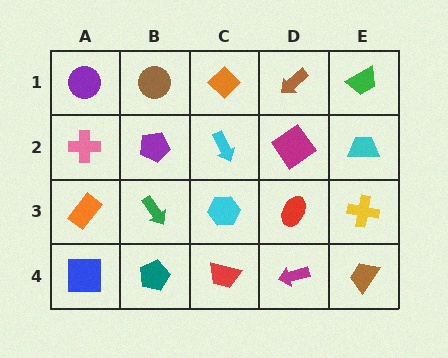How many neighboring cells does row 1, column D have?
3.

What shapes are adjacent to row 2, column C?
An orange diamond (row 1, column C), a cyan hexagon (row 3, column C), a purple pentagon (row 2, column B), a magenta diamond (row 2, column D).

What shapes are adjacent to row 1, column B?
A purple pentagon (row 2, column B), a purple circle (row 1, column A), an orange diamond (row 1, column C).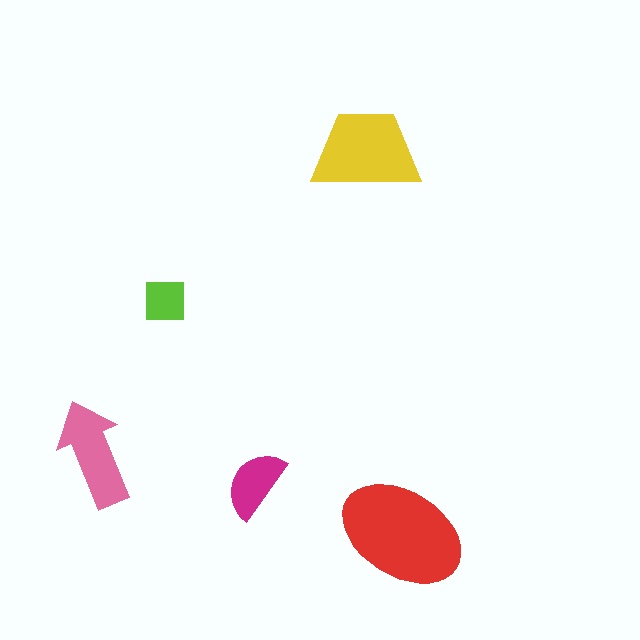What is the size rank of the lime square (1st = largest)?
5th.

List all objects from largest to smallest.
The red ellipse, the yellow trapezoid, the pink arrow, the magenta semicircle, the lime square.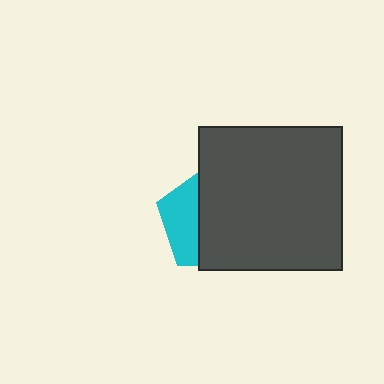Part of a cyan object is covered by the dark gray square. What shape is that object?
It is a pentagon.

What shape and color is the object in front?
The object in front is a dark gray square.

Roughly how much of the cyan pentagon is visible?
A small part of it is visible (roughly 33%).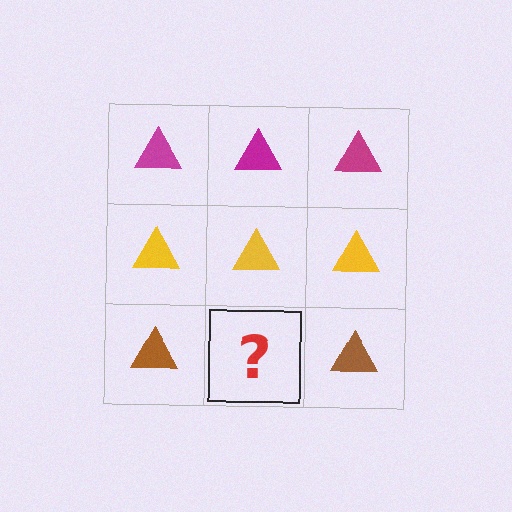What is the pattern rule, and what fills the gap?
The rule is that each row has a consistent color. The gap should be filled with a brown triangle.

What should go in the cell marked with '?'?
The missing cell should contain a brown triangle.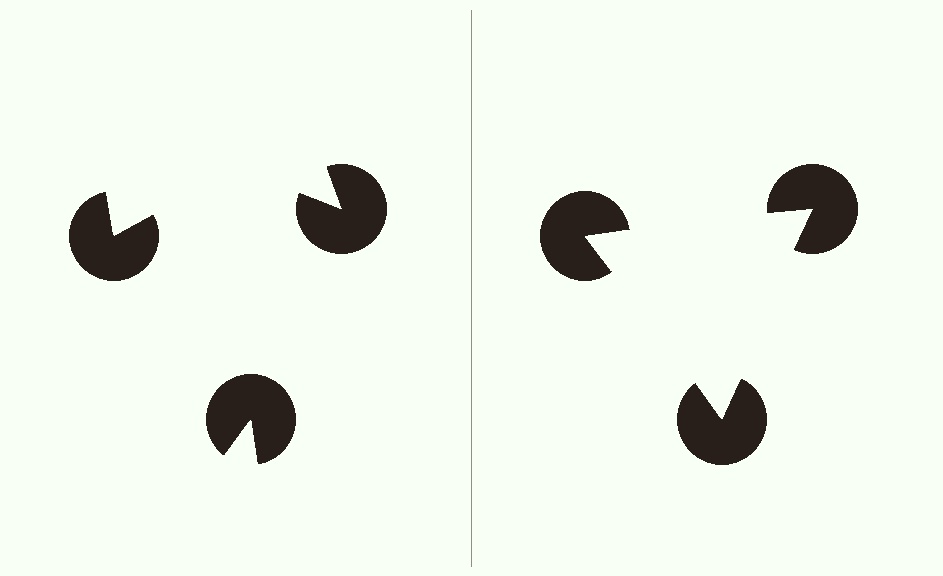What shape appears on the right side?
An illusory triangle.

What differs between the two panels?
The pac-man discs are positioned identically on both sides; only the wedge orientations differ. On the right they align to a triangle; on the left they are misaligned.